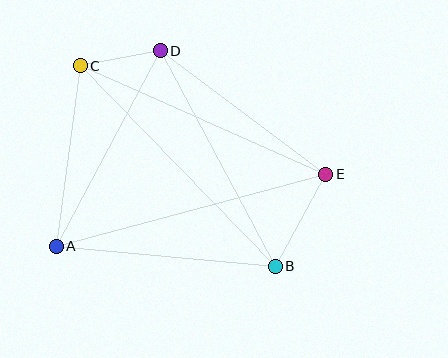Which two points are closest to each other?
Points C and D are closest to each other.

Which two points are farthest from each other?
Points B and C are farthest from each other.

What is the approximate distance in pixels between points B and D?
The distance between B and D is approximately 244 pixels.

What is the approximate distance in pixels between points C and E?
The distance between C and E is approximately 268 pixels.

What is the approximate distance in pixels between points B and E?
The distance between B and E is approximately 105 pixels.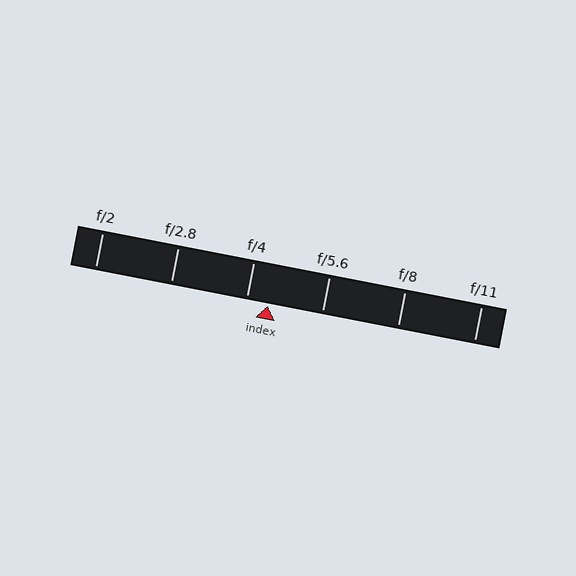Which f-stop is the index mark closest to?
The index mark is closest to f/4.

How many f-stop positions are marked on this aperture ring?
There are 6 f-stop positions marked.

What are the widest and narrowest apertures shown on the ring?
The widest aperture shown is f/2 and the narrowest is f/11.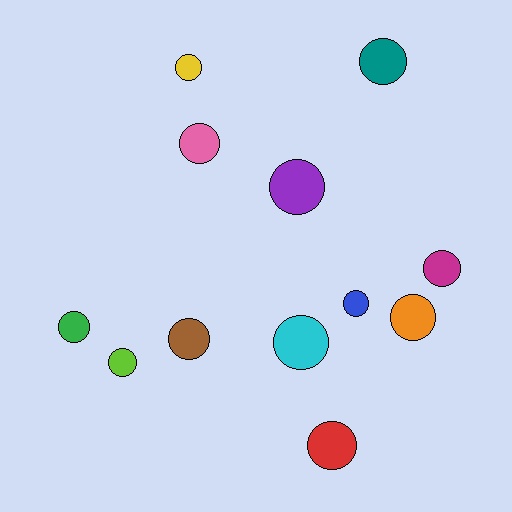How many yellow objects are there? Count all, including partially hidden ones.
There is 1 yellow object.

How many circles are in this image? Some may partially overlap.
There are 12 circles.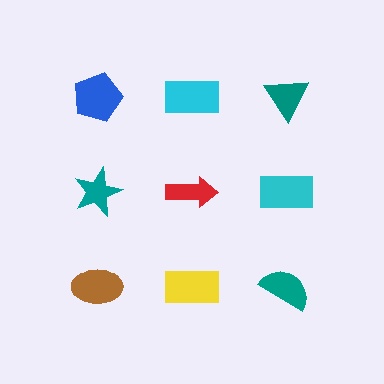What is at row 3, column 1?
A brown ellipse.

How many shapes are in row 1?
3 shapes.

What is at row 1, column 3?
A teal triangle.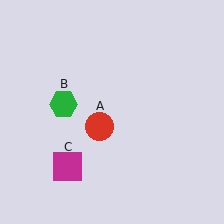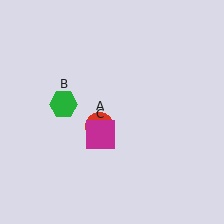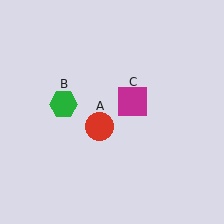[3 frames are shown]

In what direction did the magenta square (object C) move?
The magenta square (object C) moved up and to the right.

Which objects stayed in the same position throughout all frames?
Red circle (object A) and green hexagon (object B) remained stationary.